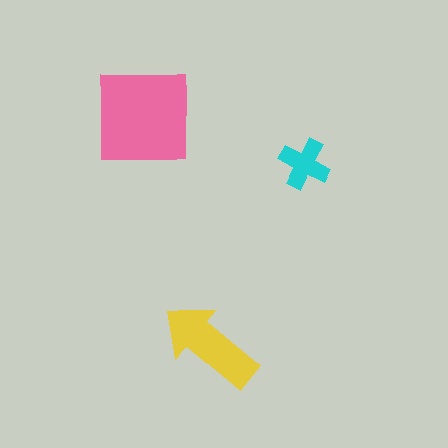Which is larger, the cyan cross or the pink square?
The pink square.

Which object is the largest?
The pink square.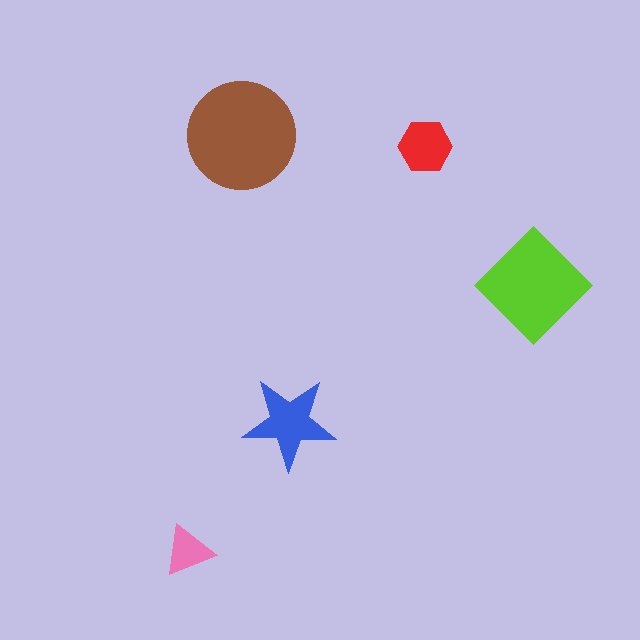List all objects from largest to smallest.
The brown circle, the lime diamond, the blue star, the red hexagon, the pink triangle.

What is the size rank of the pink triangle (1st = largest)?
5th.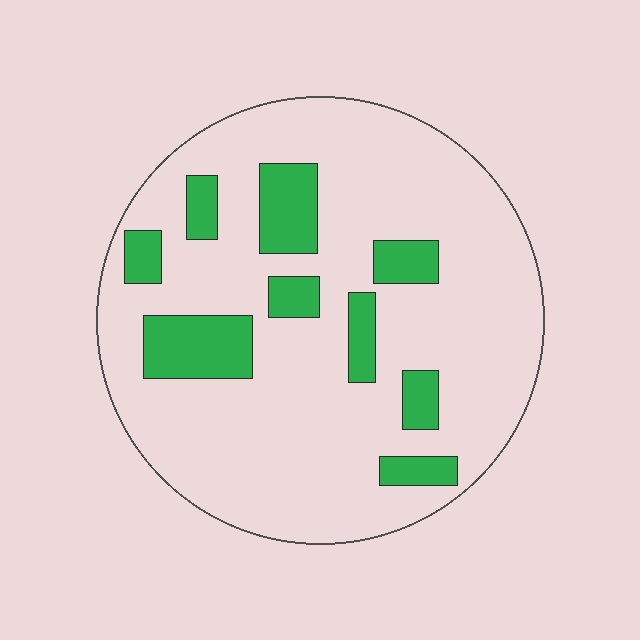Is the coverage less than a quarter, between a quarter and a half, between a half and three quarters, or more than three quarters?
Less than a quarter.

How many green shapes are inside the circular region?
9.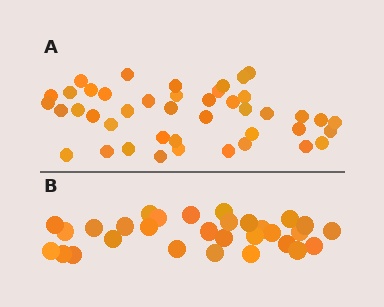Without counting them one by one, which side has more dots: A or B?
Region A (the top region) has more dots.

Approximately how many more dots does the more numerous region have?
Region A has approximately 15 more dots than region B.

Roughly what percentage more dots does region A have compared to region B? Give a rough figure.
About 45% more.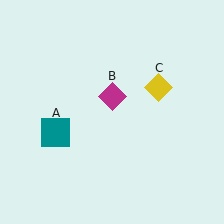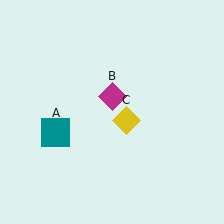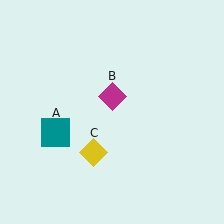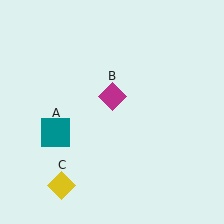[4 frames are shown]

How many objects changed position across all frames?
1 object changed position: yellow diamond (object C).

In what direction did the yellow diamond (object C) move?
The yellow diamond (object C) moved down and to the left.